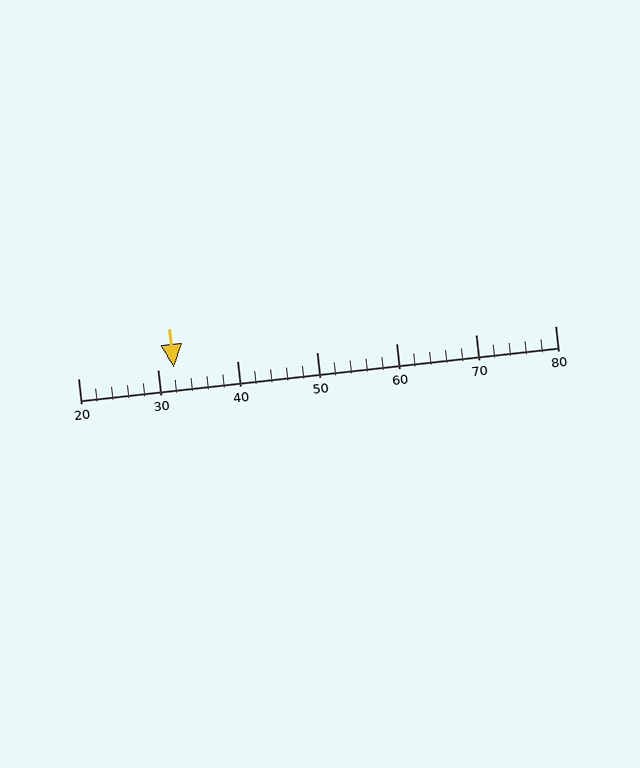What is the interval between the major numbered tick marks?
The major tick marks are spaced 10 units apart.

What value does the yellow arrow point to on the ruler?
The yellow arrow points to approximately 32.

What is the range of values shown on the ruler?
The ruler shows values from 20 to 80.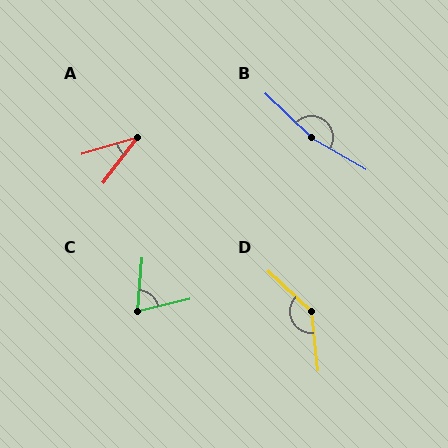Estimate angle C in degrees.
Approximately 71 degrees.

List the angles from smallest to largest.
A (36°), C (71°), D (139°), B (167°).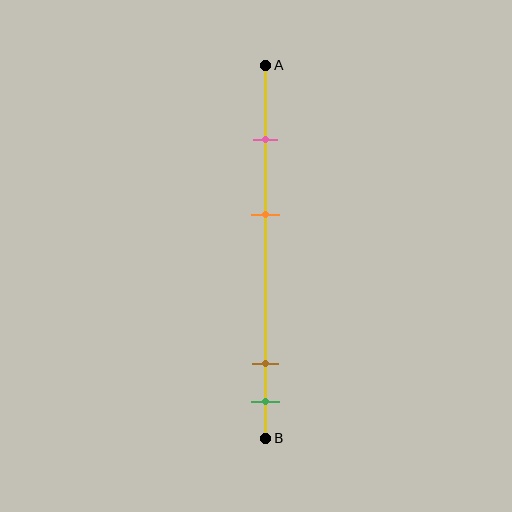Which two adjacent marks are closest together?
The brown and green marks are the closest adjacent pair.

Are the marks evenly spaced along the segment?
No, the marks are not evenly spaced.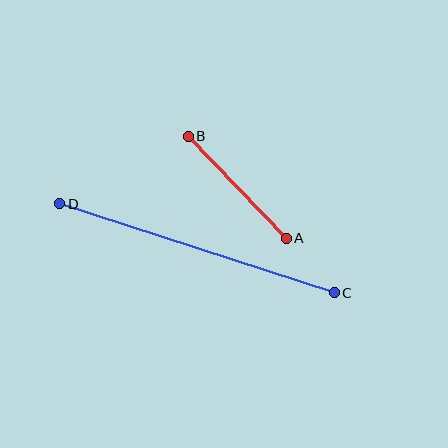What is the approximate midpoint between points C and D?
The midpoint is at approximately (197, 248) pixels.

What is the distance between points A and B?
The distance is approximately 141 pixels.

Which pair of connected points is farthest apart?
Points C and D are farthest apart.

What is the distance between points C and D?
The distance is approximately 288 pixels.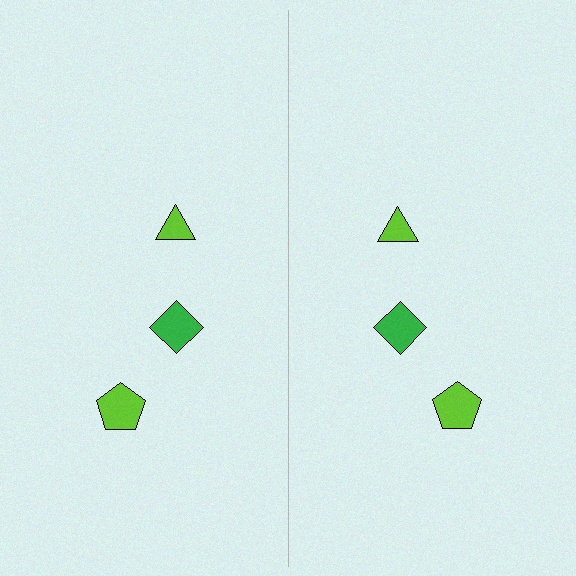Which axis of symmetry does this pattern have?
The pattern has a vertical axis of symmetry running through the center of the image.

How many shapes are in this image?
There are 6 shapes in this image.